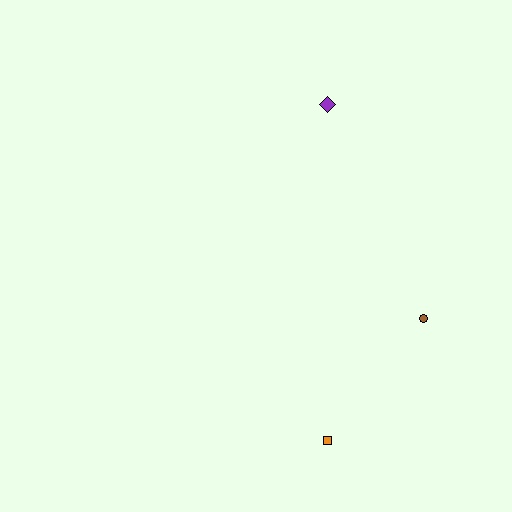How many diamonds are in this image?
There is 1 diamond.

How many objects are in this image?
There are 3 objects.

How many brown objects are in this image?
There is 1 brown object.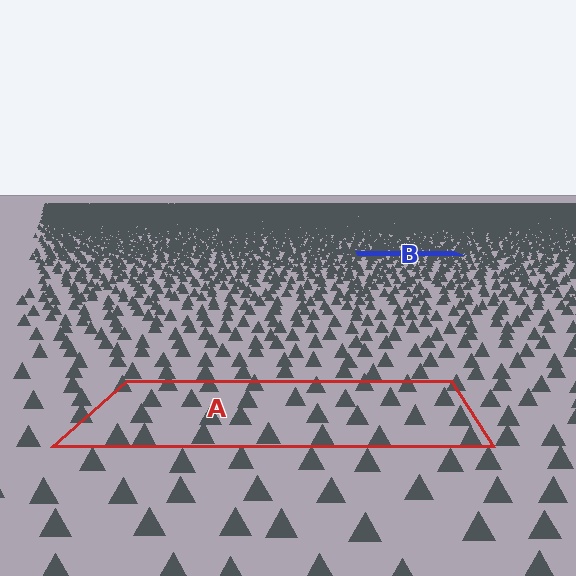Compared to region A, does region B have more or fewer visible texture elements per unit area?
Region B has more texture elements per unit area — they are packed more densely because it is farther away.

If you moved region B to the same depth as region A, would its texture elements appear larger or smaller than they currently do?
They would appear larger. At a closer depth, the same texture elements are projected at a bigger on-screen size.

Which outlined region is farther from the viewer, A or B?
Region B is farther from the viewer — the texture elements inside it appear smaller and more densely packed.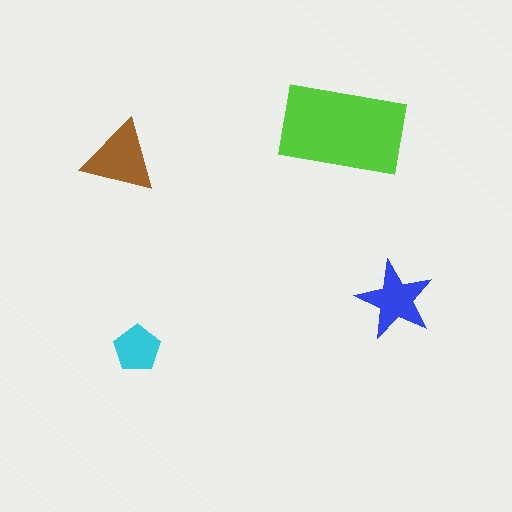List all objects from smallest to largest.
The cyan pentagon, the blue star, the brown triangle, the lime rectangle.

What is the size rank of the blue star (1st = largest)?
3rd.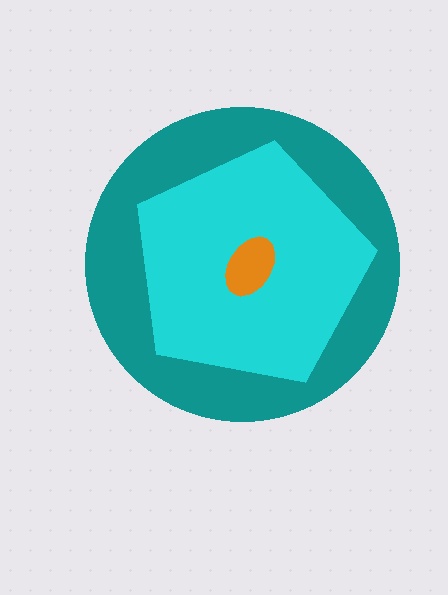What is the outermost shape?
The teal circle.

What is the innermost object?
The orange ellipse.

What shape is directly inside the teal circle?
The cyan pentagon.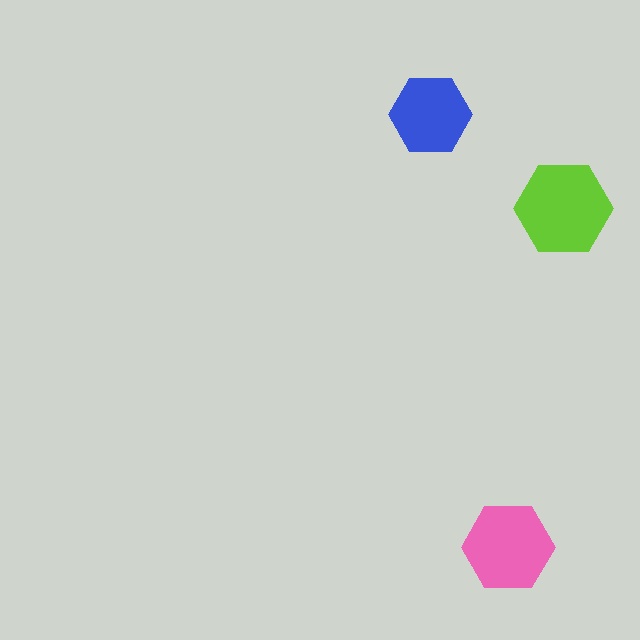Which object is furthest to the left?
The blue hexagon is leftmost.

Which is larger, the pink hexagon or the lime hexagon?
The lime one.